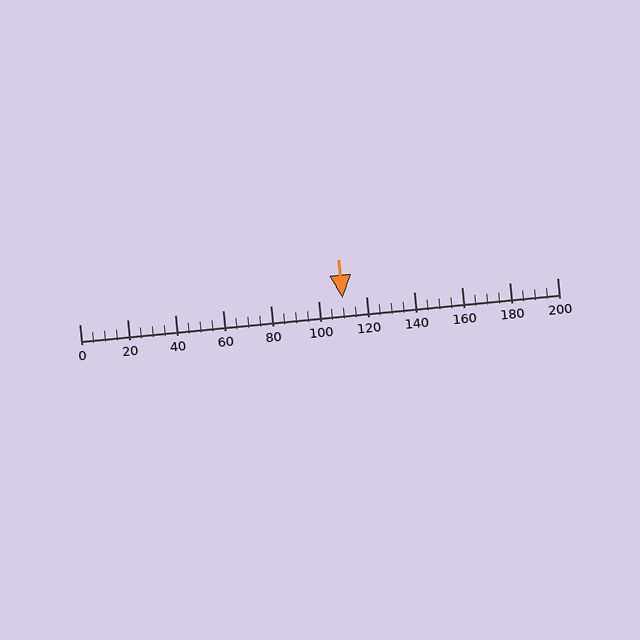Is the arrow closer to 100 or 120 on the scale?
The arrow is closer to 120.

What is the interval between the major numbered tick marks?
The major tick marks are spaced 20 units apart.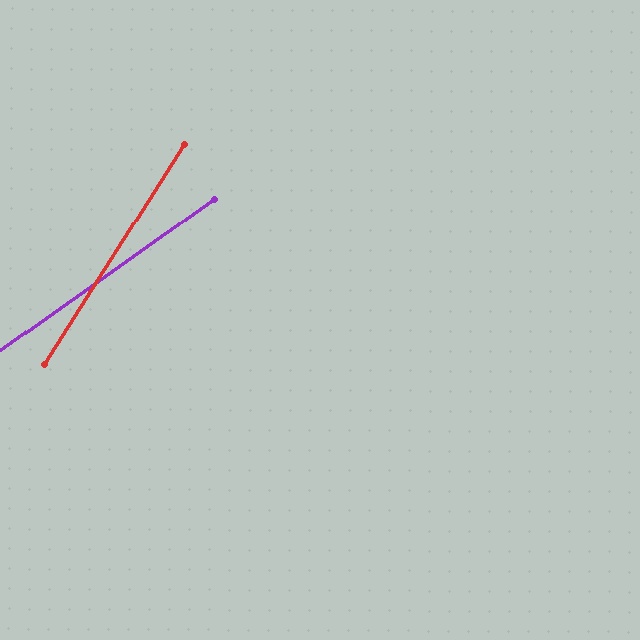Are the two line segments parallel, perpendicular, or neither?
Neither parallel nor perpendicular — they differ by about 22°.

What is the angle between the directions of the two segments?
Approximately 22 degrees.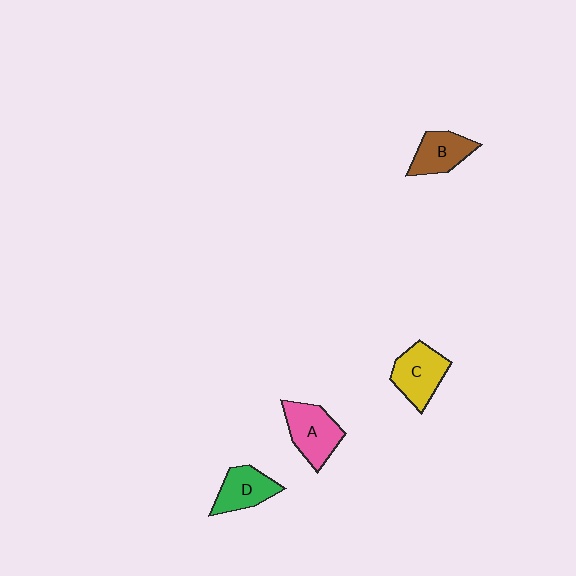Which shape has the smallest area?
Shape B (brown).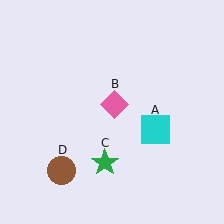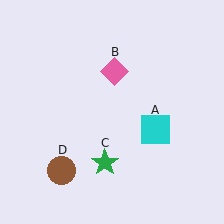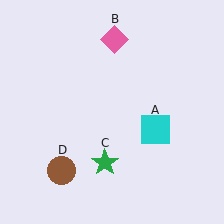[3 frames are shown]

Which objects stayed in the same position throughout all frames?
Cyan square (object A) and green star (object C) and brown circle (object D) remained stationary.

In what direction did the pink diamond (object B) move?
The pink diamond (object B) moved up.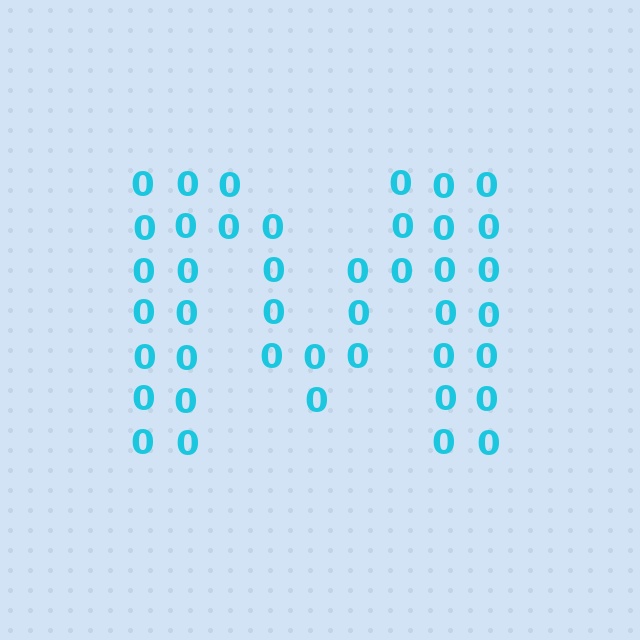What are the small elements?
The small elements are digit 0's.